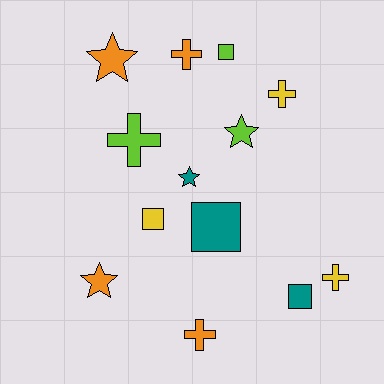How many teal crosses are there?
There are no teal crosses.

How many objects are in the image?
There are 13 objects.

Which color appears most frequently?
Orange, with 4 objects.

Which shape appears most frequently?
Cross, with 5 objects.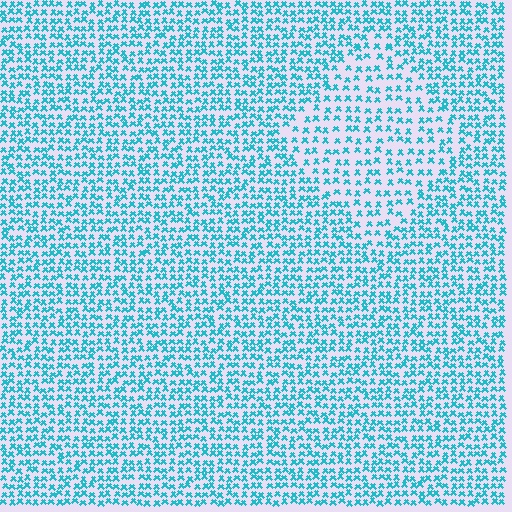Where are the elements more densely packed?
The elements are more densely packed outside the diamond boundary.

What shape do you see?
I see a diamond.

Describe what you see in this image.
The image contains small cyan elements arranged at two different densities. A diamond-shaped region is visible where the elements are less densely packed than the surrounding area.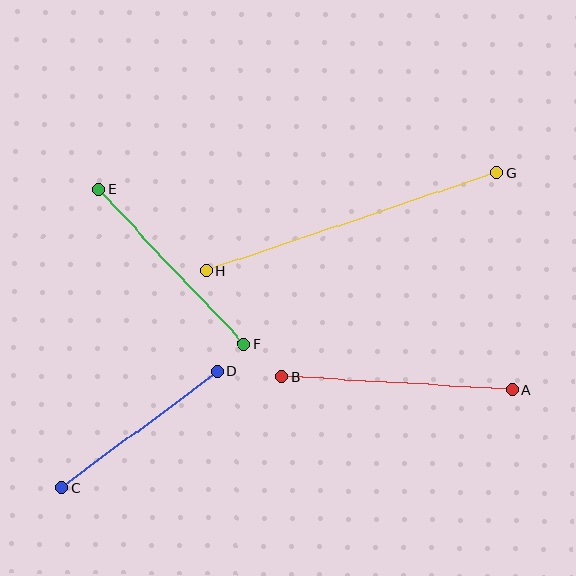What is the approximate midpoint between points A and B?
The midpoint is at approximately (397, 384) pixels.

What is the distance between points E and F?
The distance is approximately 212 pixels.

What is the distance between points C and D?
The distance is approximately 194 pixels.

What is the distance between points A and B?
The distance is approximately 231 pixels.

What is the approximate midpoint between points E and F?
The midpoint is at approximately (171, 267) pixels.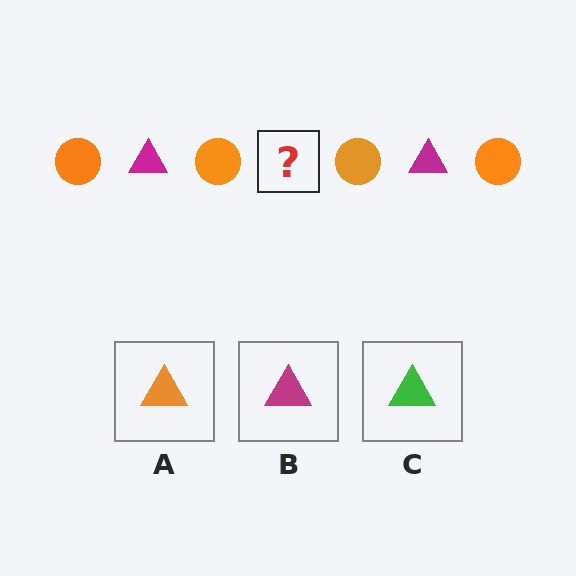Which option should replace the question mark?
Option B.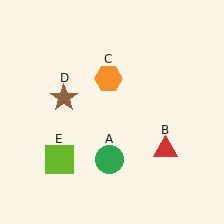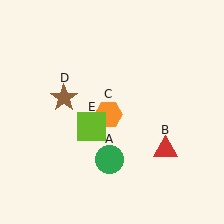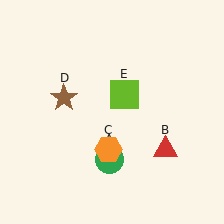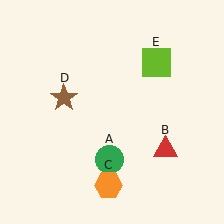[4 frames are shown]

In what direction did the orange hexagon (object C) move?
The orange hexagon (object C) moved down.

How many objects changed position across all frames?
2 objects changed position: orange hexagon (object C), lime square (object E).